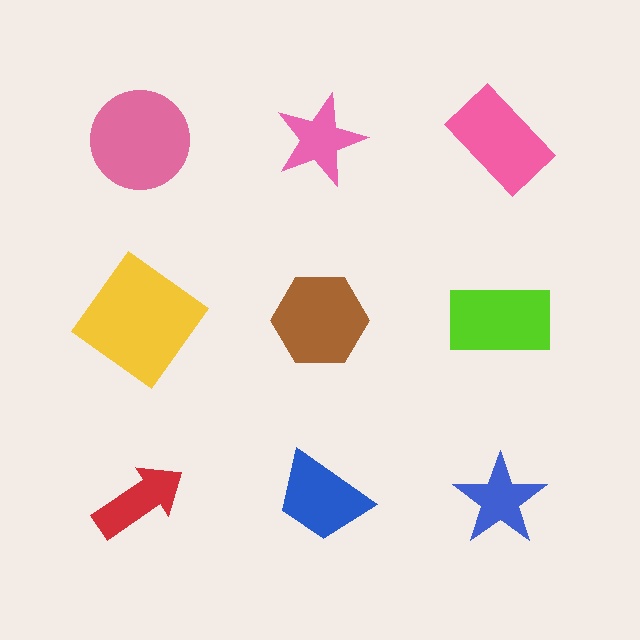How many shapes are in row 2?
3 shapes.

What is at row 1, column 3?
A pink rectangle.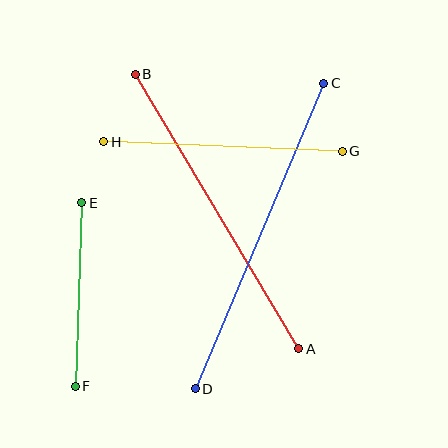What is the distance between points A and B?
The distance is approximately 320 pixels.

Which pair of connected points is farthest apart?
Points C and D are farthest apart.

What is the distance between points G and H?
The distance is approximately 239 pixels.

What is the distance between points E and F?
The distance is approximately 183 pixels.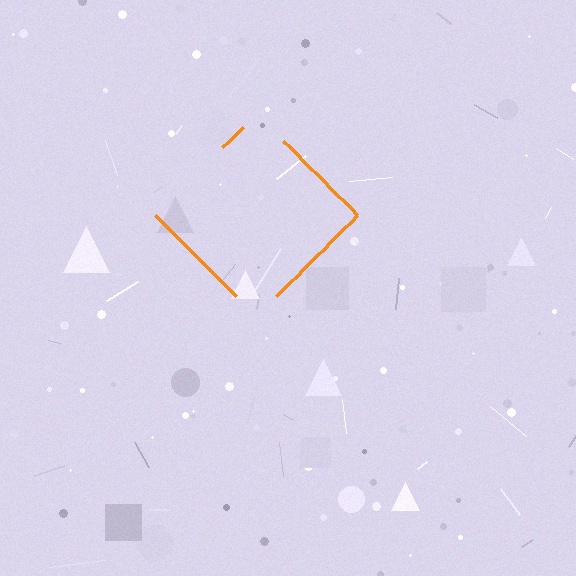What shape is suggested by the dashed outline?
The dashed outline suggests a diamond.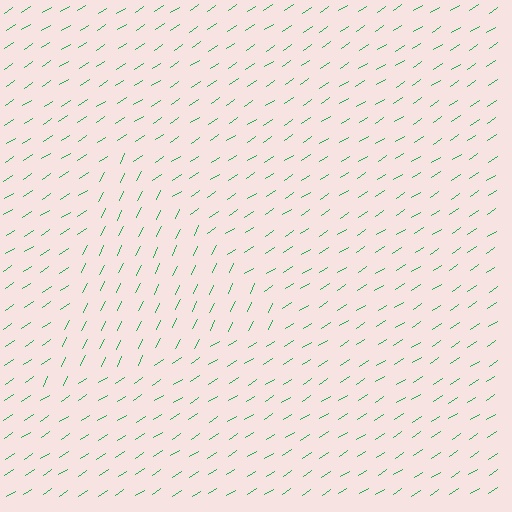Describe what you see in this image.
The image is filled with small green line segments. A triangle region in the image has lines oriented differently from the surrounding lines, creating a visible texture boundary.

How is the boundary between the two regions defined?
The boundary is defined purely by a change in line orientation (approximately 31 degrees difference). All lines are the same color and thickness.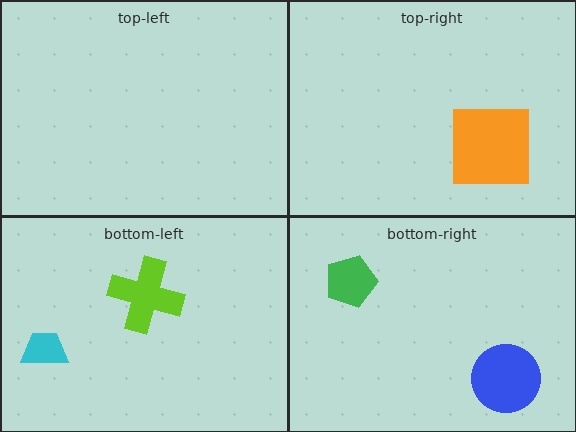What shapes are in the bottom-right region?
The green pentagon, the blue circle.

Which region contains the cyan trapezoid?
The bottom-left region.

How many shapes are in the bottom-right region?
2.